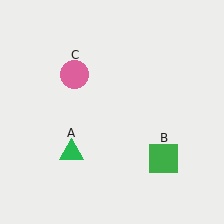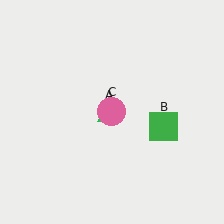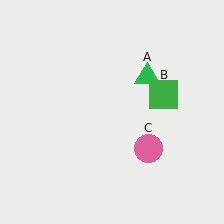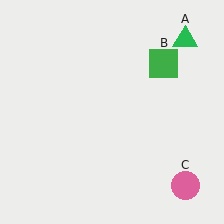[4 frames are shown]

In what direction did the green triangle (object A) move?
The green triangle (object A) moved up and to the right.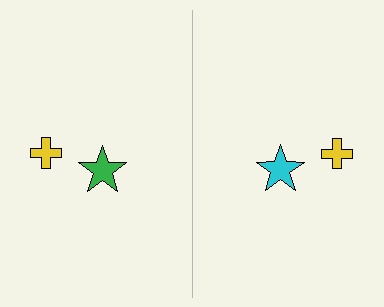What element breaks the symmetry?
The cyan star on the right side breaks the symmetry — its mirror counterpart is green.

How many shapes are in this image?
There are 4 shapes in this image.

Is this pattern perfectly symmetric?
No, the pattern is not perfectly symmetric. The cyan star on the right side breaks the symmetry — its mirror counterpart is green.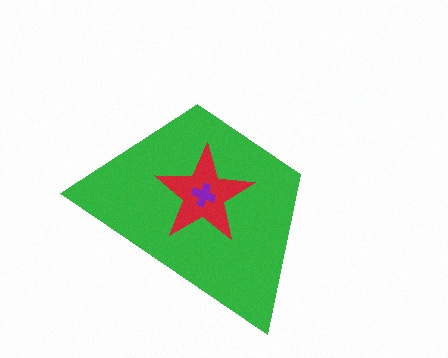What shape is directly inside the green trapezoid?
The red star.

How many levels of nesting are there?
3.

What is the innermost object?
The purple cross.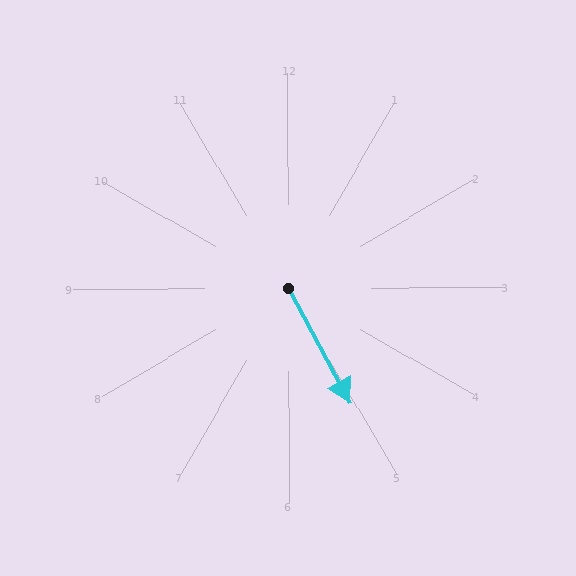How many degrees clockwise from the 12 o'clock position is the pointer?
Approximately 152 degrees.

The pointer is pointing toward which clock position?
Roughly 5 o'clock.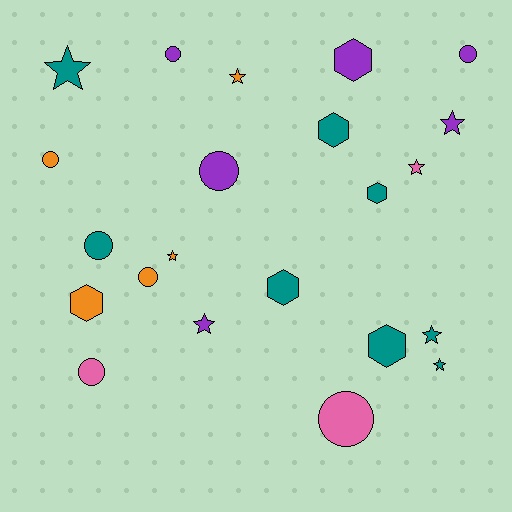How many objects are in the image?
There are 22 objects.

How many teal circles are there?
There is 1 teal circle.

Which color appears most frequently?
Teal, with 8 objects.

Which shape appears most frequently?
Star, with 8 objects.